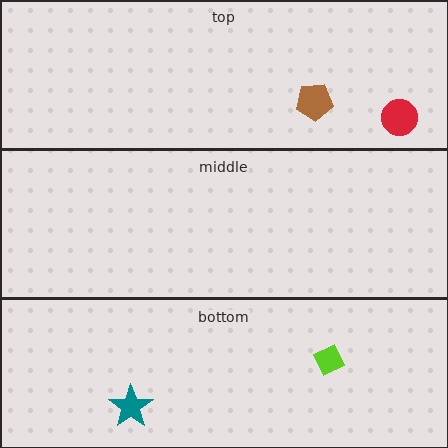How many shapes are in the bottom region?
2.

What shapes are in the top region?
The brown pentagon, the red circle.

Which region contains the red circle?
The top region.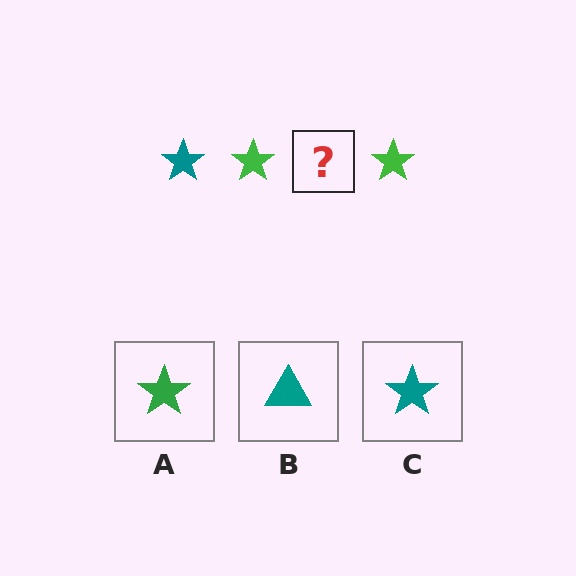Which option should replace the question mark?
Option C.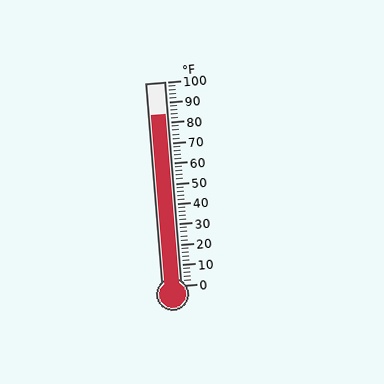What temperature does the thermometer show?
The thermometer shows approximately 84°F.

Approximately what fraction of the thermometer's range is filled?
The thermometer is filled to approximately 85% of its range.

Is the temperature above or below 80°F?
The temperature is above 80°F.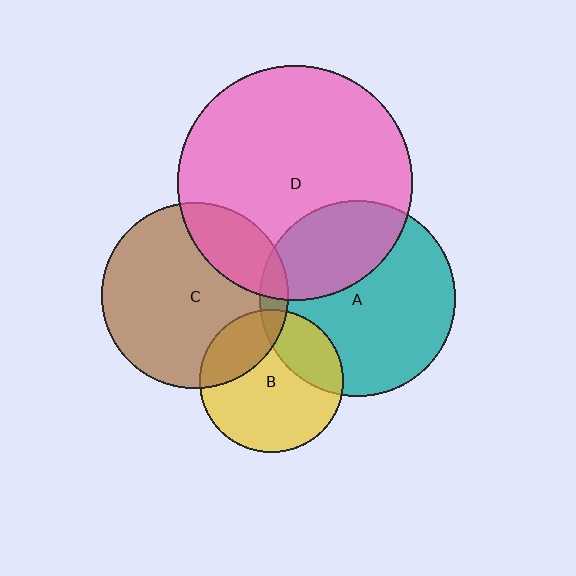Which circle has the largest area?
Circle D (pink).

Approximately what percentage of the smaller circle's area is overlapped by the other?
Approximately 25%.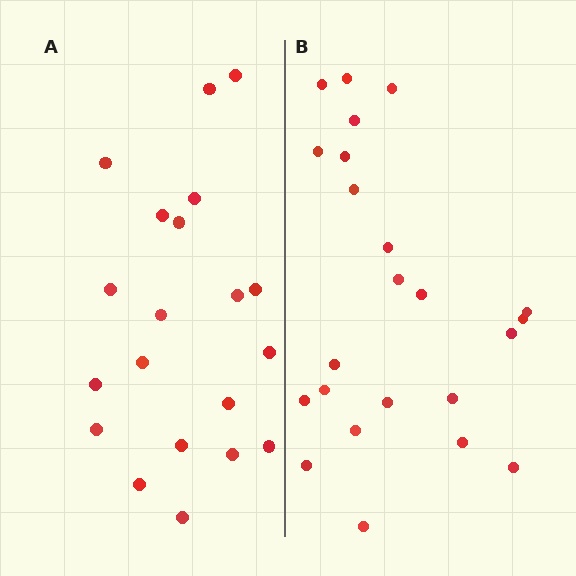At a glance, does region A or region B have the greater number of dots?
Region B (the right region) has more dots.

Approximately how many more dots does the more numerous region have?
Region B has just a few more — roughly 2 or 3 more dots than region A.